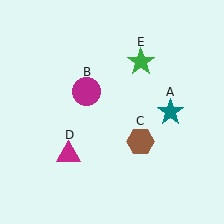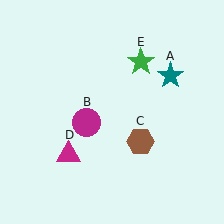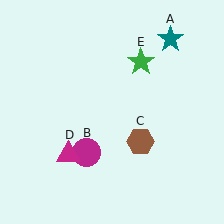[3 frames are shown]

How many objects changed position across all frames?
2 objects changed position: teal star (object A), magenta circle (object B).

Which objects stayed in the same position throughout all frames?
Brown hexagon (object C) and magenta triangle (object D) and green star (object E) remained stationary.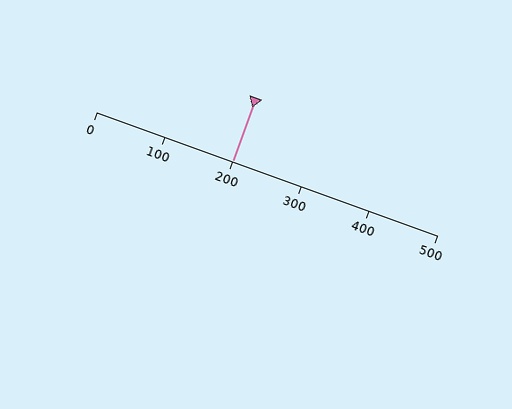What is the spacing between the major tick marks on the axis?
The major ticks are spaced 100 apart.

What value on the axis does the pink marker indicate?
The marker indicates approximately 200.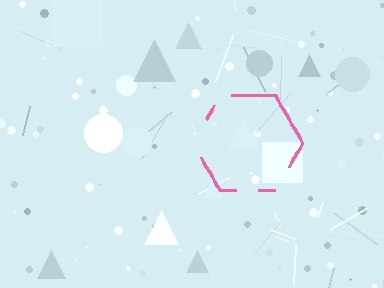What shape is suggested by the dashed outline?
The dashed outline suggests a hexagon.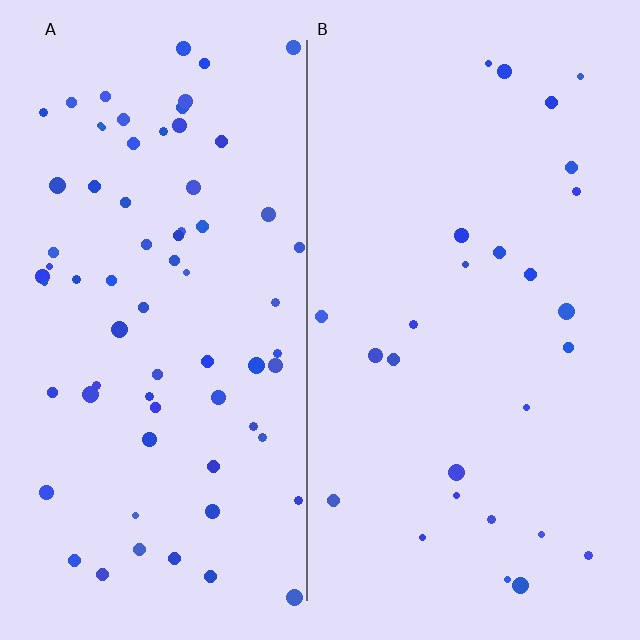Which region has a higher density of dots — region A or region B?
A (the left).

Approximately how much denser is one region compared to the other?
Approximately 2.6× — region A over region B.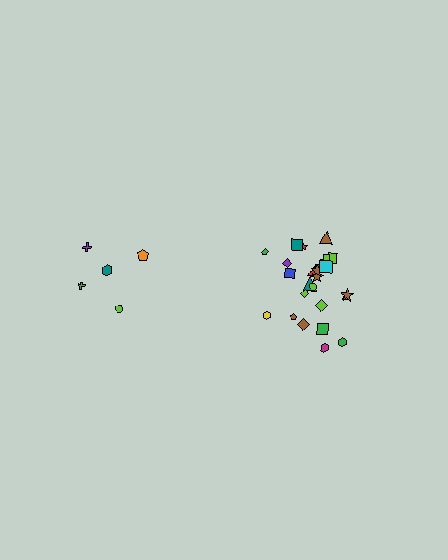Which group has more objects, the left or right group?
The right group.